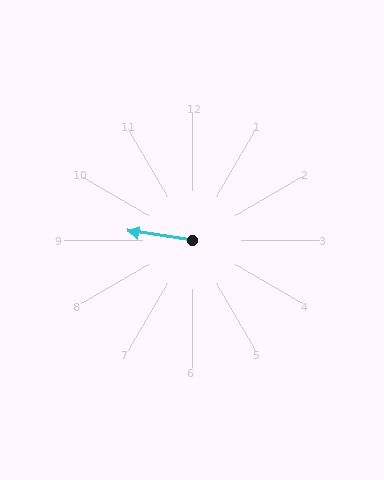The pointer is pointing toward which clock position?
Roughly 9 o'clock.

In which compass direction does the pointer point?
West.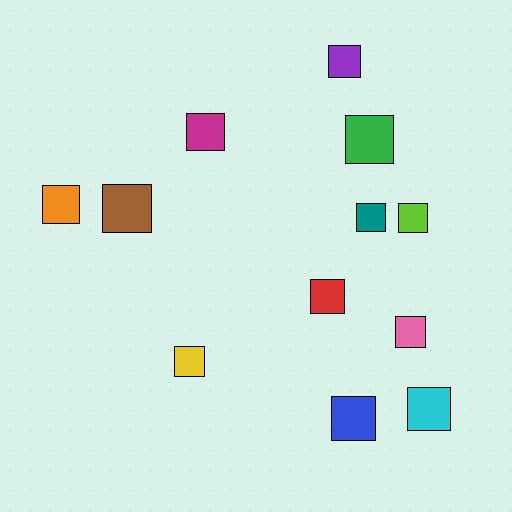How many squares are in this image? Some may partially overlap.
There are 12 squares.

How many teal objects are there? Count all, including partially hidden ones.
There is 1 teal object.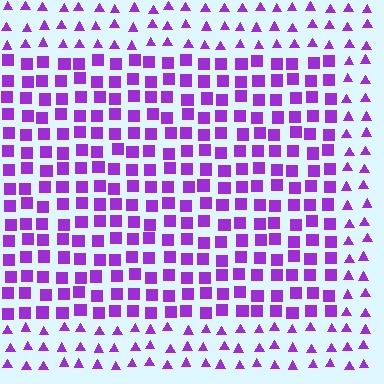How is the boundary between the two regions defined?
The boundary is defined by a change in element shape: squares inside vs. triangles outside. All elements share the same color and spacing.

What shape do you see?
I see a rectangle.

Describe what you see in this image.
The image is filled with small purple elements arranged in a uniform grid. A rectangle-shaped region contains squares, while the surrounding area contains triangles. The boundary is defined purely by the change in element shape.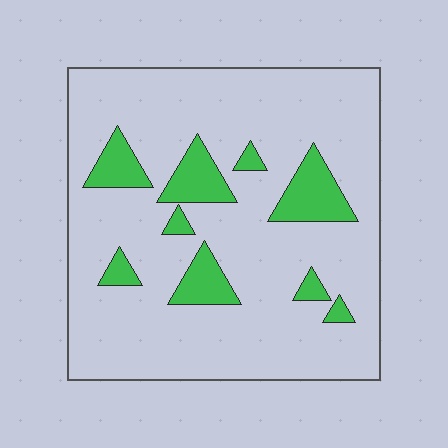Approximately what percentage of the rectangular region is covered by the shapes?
Approximately 15%.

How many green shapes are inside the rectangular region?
9.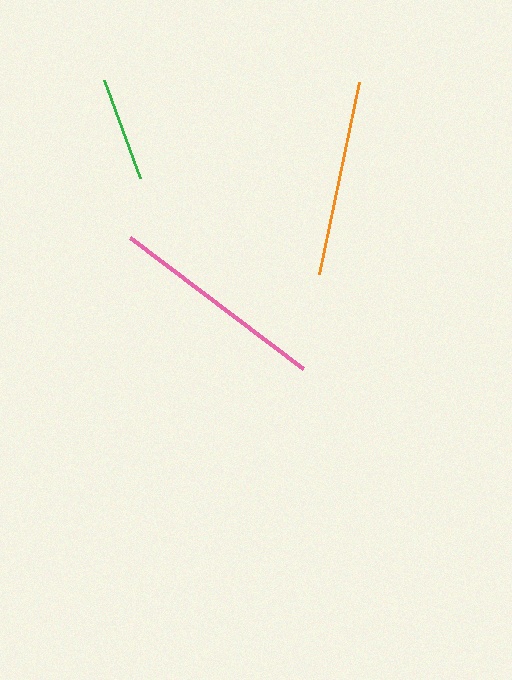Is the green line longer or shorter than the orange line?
The orange line is longer than the green line.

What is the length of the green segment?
The green segment is approximately 105 pixels long.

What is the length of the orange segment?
The orange segment is approximately 197 pixels long.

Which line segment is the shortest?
The green line is the shortest at approximately 105 pixels.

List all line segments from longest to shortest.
From longest to shortest: pink, orange, green.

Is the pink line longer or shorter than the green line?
The pink line is longer than the green line.